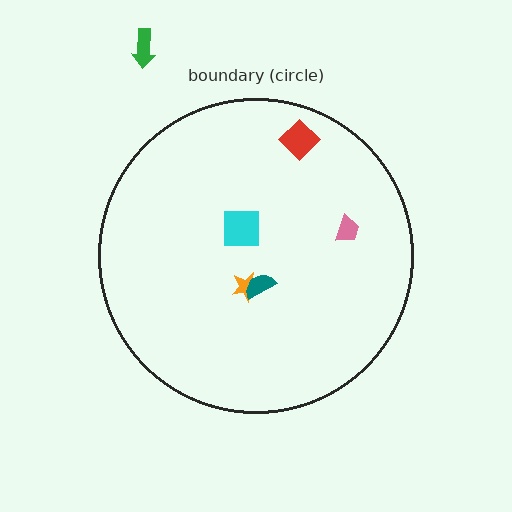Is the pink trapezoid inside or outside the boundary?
Inside.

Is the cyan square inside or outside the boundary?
Inside.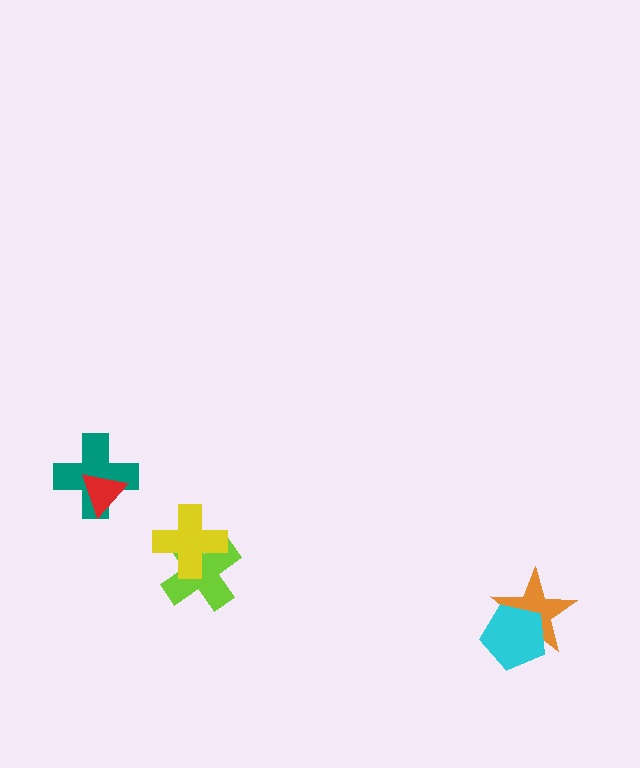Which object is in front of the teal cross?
The red triangle is in front of the teal cross.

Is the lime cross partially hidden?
Yes, it is partially covered by another shape.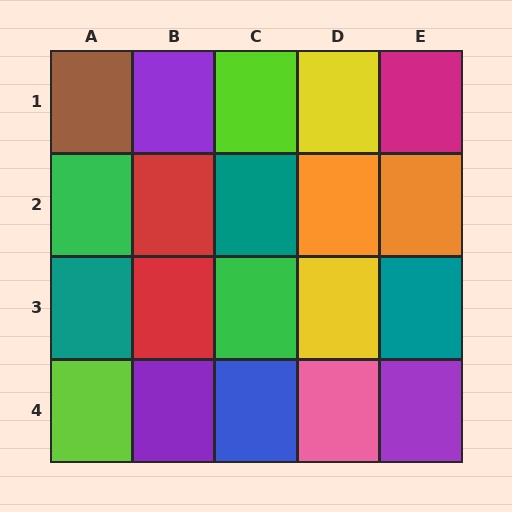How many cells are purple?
3 cells are purple.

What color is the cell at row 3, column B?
Red.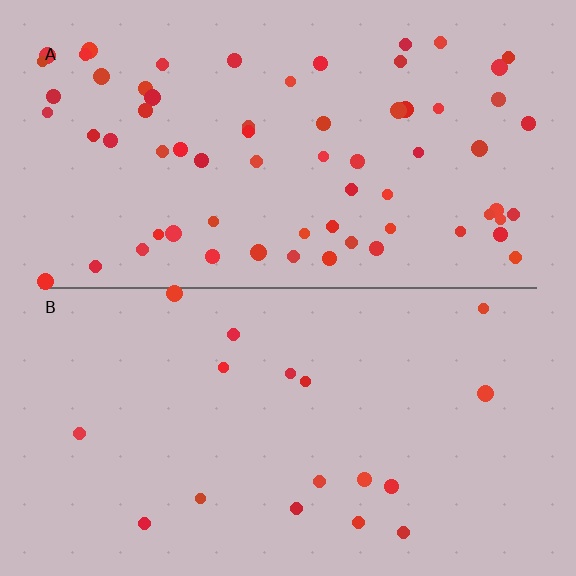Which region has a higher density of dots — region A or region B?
A (the top).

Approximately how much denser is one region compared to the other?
Approximately 3.8× — region A over region B.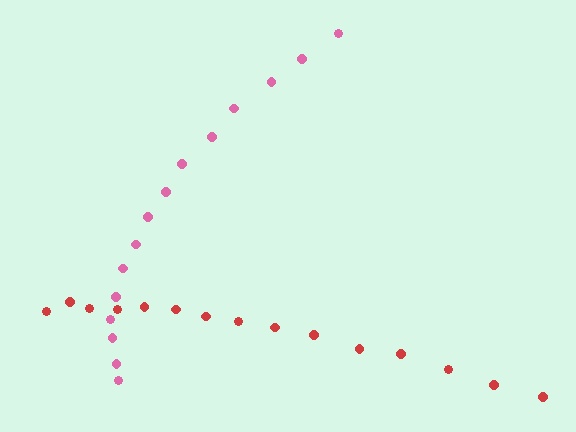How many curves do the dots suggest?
There are 2 distinct paths.